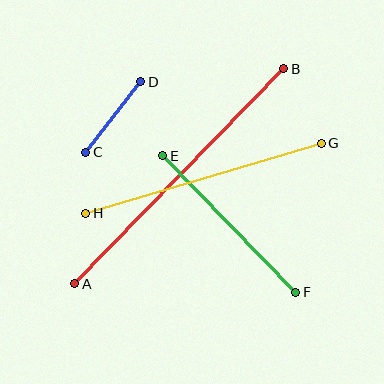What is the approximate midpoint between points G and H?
The midpoint is at approximately (203, 178) pixels.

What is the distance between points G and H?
The distance is approximately 246 pixels.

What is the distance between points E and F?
The distance is approximately 191 pixels.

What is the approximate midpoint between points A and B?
The midpoint is at approximately (179, 176) pixels.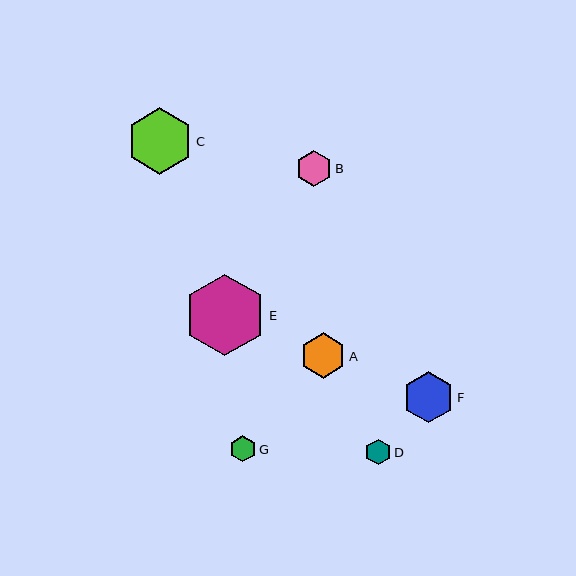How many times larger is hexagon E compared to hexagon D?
Hexagon E is approximately 3.2 times the size of hexagon D.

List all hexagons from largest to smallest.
From largest to smallest: E, C, F, A, B, G, D.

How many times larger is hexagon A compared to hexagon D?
Hexagon A is approximately 1.8 times the size of hexagon D.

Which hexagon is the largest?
Hexagon E is the largest with a size of approximately 82 pixels.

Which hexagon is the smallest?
Hexagon D is the smallest with a size of approximately 26 pixels.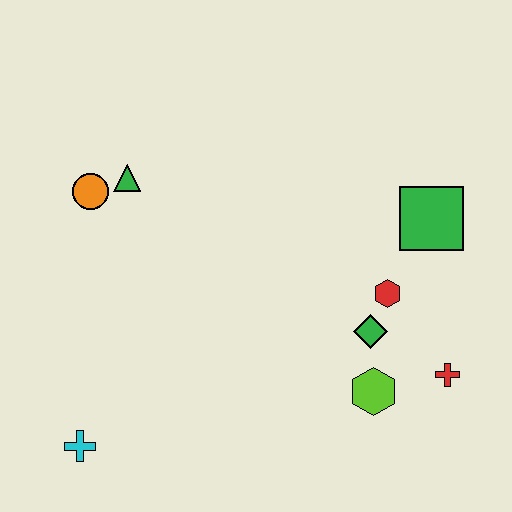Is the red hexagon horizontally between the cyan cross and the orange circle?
No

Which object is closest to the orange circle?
The green triangle is closest to the orange circle.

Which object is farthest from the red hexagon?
The cyan cross is farthest from the red hexagon.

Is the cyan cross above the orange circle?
No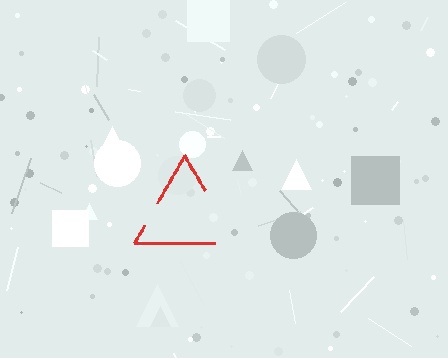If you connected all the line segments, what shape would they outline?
They would outline a triangle.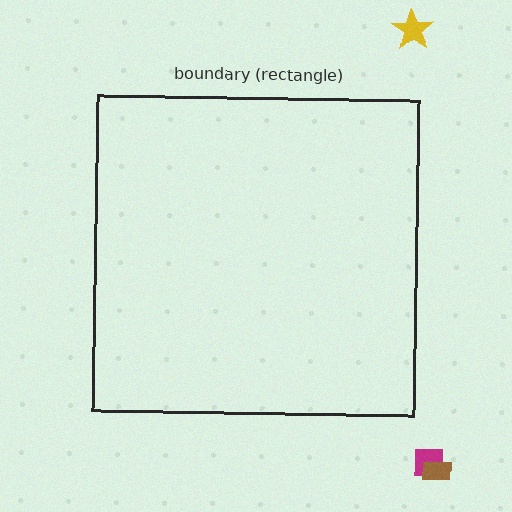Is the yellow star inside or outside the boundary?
Outside.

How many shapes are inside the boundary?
0 inside, 3 outside.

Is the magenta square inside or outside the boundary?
Outside.